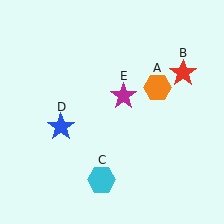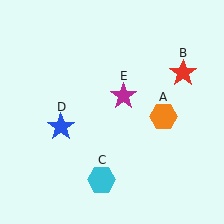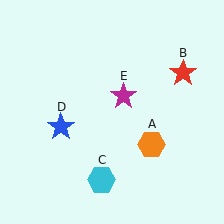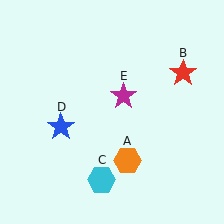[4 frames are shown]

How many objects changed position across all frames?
1 object changed position: orange hexagon (object A).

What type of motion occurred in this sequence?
The orange hexagon (object A) rotated clockwise around the center of the scene.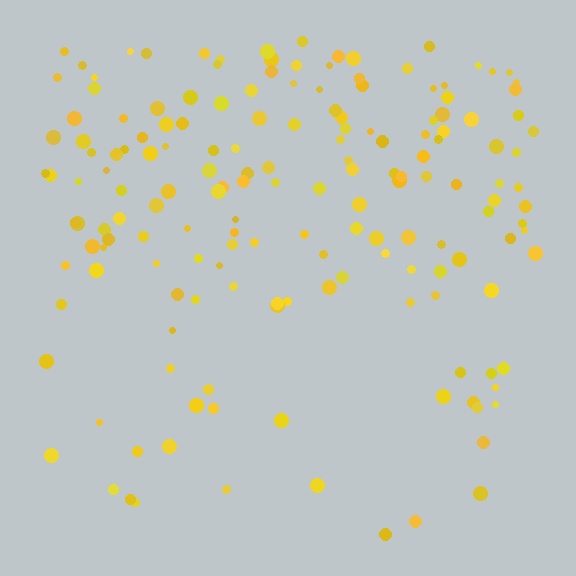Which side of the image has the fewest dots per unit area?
The bottom.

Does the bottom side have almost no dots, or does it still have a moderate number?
Still a moderate number, just noticeably fewer than the top.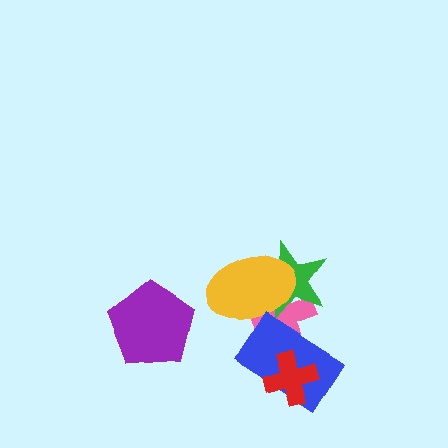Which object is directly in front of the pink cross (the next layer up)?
The green star is directly in front of the pink cross.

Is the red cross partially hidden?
No, no other shape covers it.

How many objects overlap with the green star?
2 objects overlap with the green star.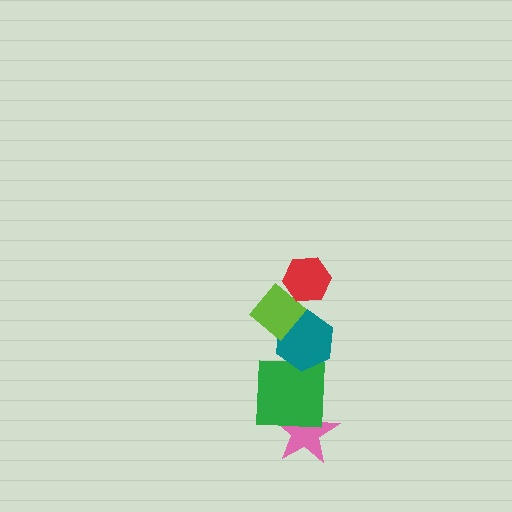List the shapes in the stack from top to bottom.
From top to bottom: the red hexagon, the lime diamond, the teal hexagon, the green square, the pink star.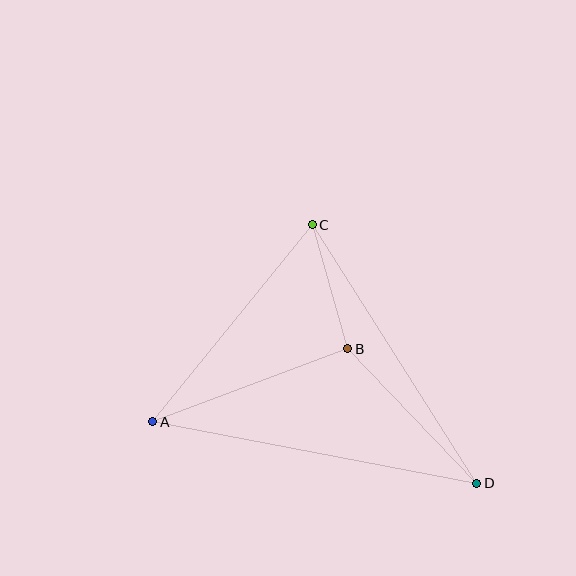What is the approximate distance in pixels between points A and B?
The distance between A and B is approximately 208 pixels.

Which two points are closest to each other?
Points B and C are closest to each other.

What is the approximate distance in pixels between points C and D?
The distance between C and D is approximately 306 pixels.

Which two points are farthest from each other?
Points A and D are farthest from each other.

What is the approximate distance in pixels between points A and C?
The distance between A and C is approximately 254 pixels.